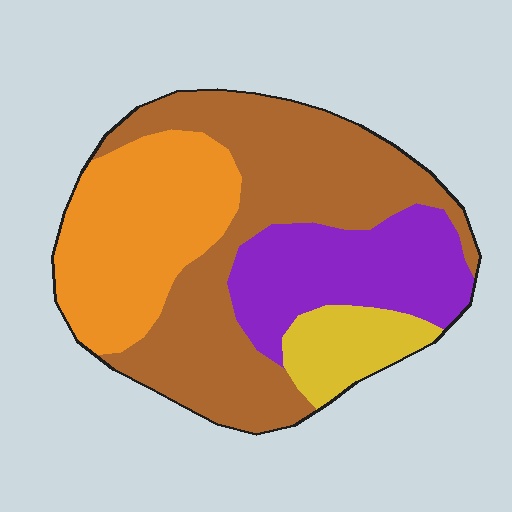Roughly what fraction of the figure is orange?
Orange takes up between a quarter and a half of the figure.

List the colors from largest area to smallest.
From largest to smallest: brown, orange, purple, yellow.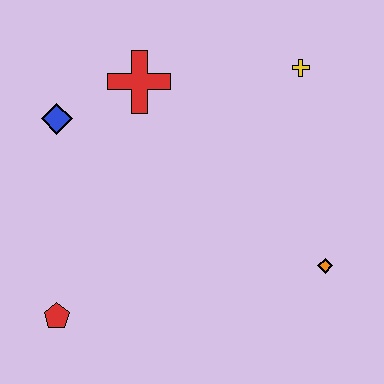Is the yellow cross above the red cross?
Yes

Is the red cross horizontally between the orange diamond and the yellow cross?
No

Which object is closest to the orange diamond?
The yellow cross is closest to the orange diamond.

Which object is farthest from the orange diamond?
The blue diamond is farthest from the orange diamond.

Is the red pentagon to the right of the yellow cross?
No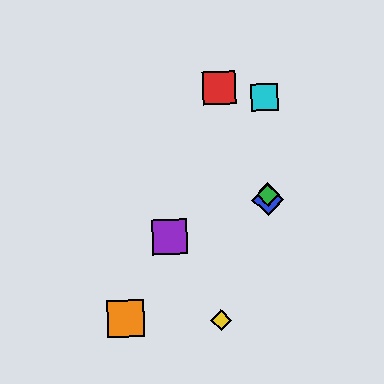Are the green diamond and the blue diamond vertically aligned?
Yes, both are at x≈268.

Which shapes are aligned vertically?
The blue diamond, the green diamond, the cyan square are aligned vertically.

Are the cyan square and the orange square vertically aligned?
No, the cyan square is at x≈264 and the orange square is at x≈126.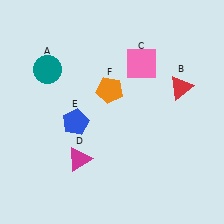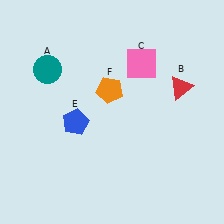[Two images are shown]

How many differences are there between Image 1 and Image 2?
There is 1 difference between the two images.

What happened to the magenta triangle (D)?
The magenta triangle (D) was removed in Image 2. It was in the bottom-left area of Image 1.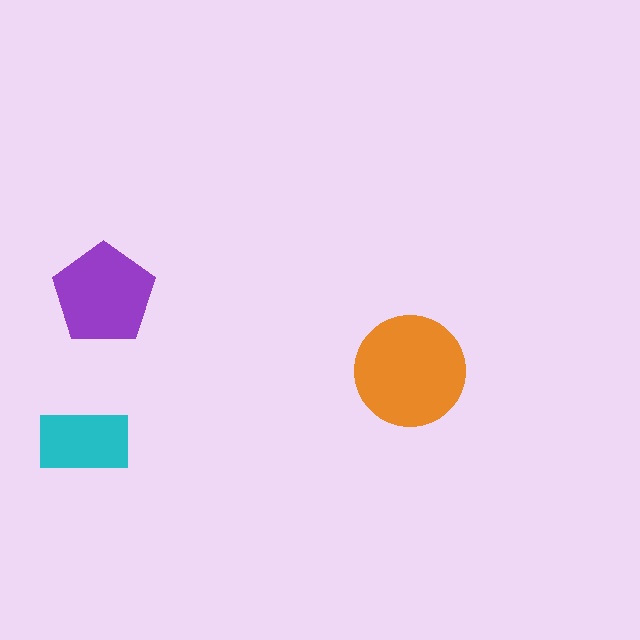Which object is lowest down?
The cyan rectangle is bottommost.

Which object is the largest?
The orange circle.